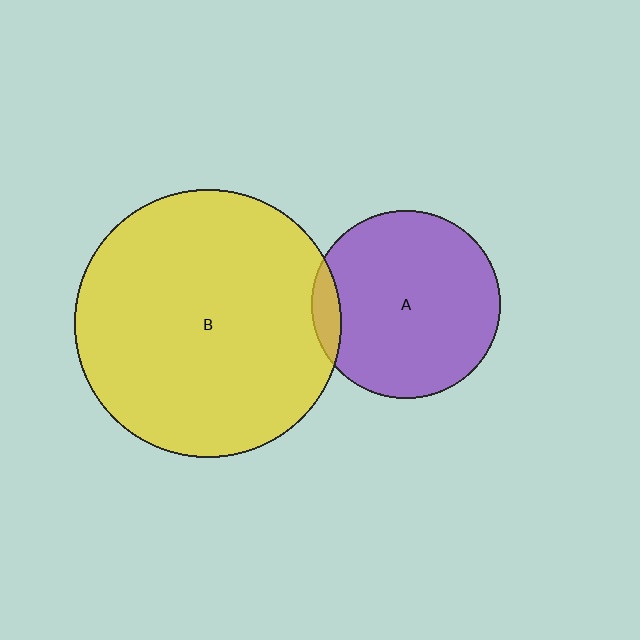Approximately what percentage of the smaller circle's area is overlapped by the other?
Approximately 10%.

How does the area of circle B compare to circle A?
Approximately 2.0 times.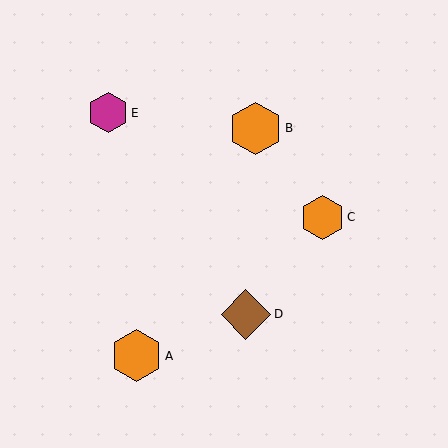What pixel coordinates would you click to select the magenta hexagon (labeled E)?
Click at (108, 113) to select the magenta hexagon E.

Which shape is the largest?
The orange hexagon (labeled B) is the largest.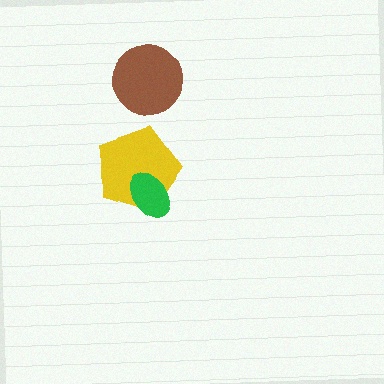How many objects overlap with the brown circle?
0 objects overlap with the brown circle.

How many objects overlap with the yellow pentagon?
1 object overlaps with the yellow pentagon.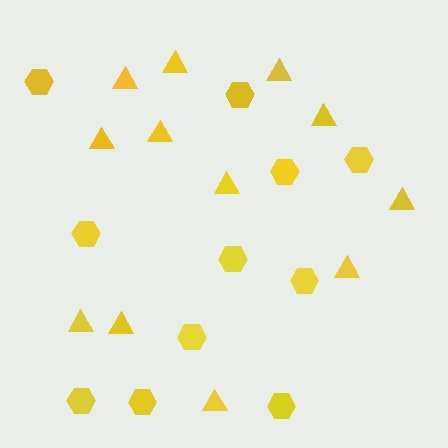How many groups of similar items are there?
There are 2 groups: one group of hexagons (11) and one group of triangles (12).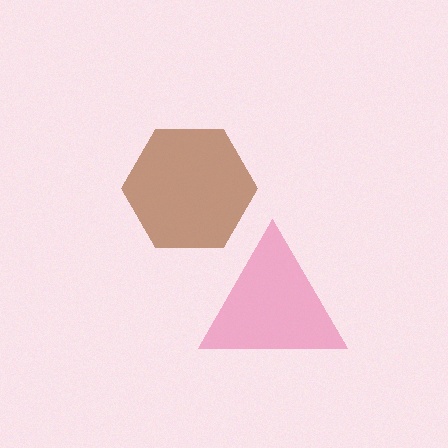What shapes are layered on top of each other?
The layered shapes are: a brown hexagon, a pink triangle.